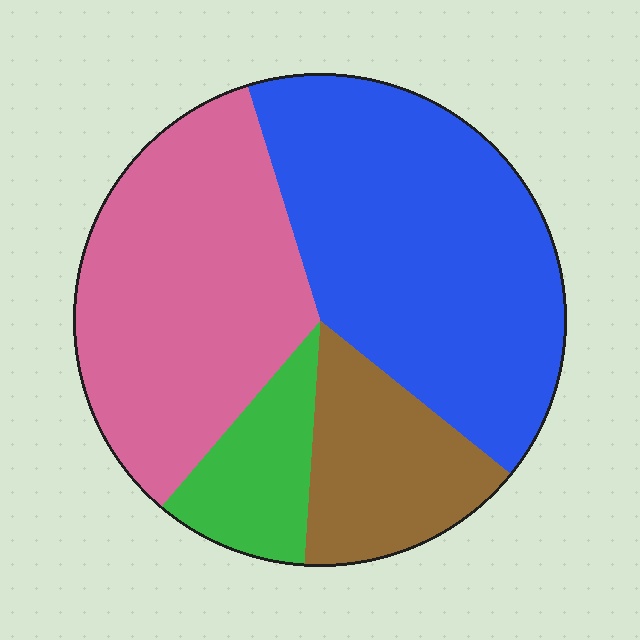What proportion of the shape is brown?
Brown takes up about one sixth (1/6) of the shape.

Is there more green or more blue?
Blue.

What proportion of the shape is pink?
Pink covers around 35% of the shape.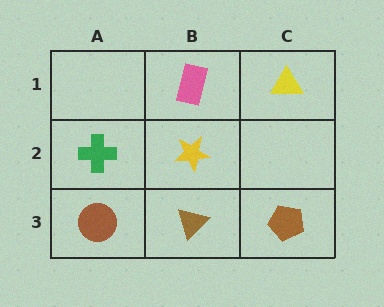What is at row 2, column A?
A green cross.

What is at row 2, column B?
A yellow star.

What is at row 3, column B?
A brown triangle.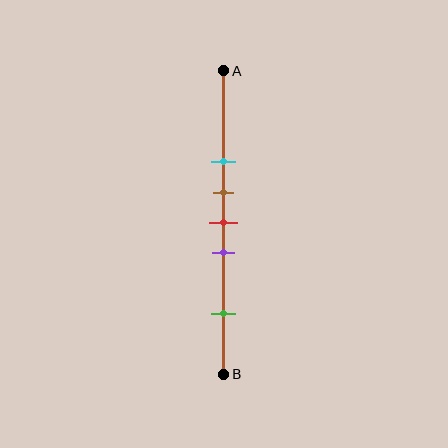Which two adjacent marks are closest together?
The brown and red marks are the closest adjacent pair.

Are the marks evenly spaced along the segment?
No, the marks are not evenly spaced.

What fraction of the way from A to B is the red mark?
The red mark is approximately 50% (0.5) of the way from A to B.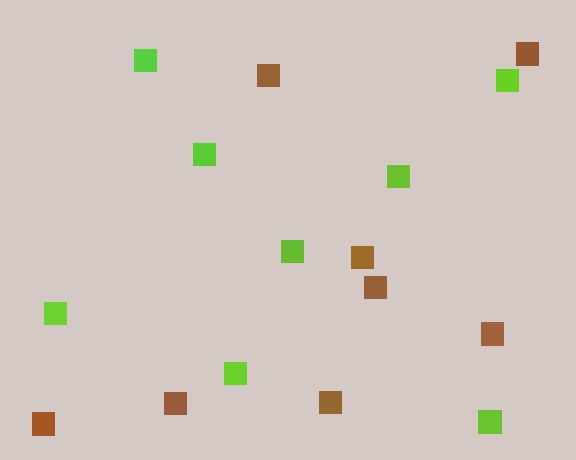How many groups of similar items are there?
There are 2 groups: one group of lime squares (8) and one group of brown squares (8).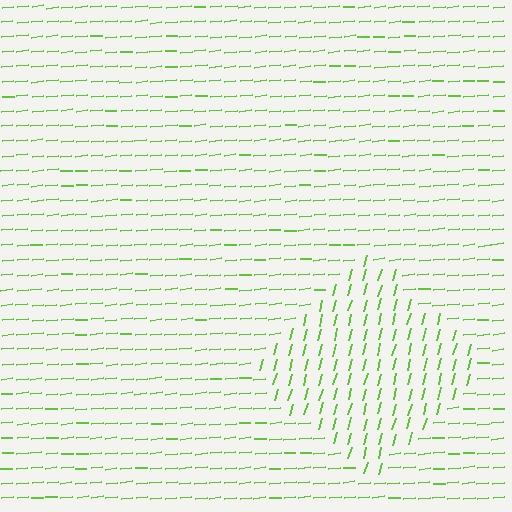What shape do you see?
I see a diamond.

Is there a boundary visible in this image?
Yes, there is a texture boundary formed by a change in line orientation.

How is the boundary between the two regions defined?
The boundary is defined purely by a change in line orientation (approximately 69 degrees difference). All lines are the same color and thickness.